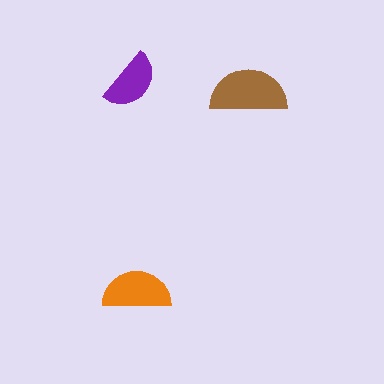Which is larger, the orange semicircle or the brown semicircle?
The brown one.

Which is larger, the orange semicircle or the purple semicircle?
The orange one.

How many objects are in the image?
There are 3 objects in the image.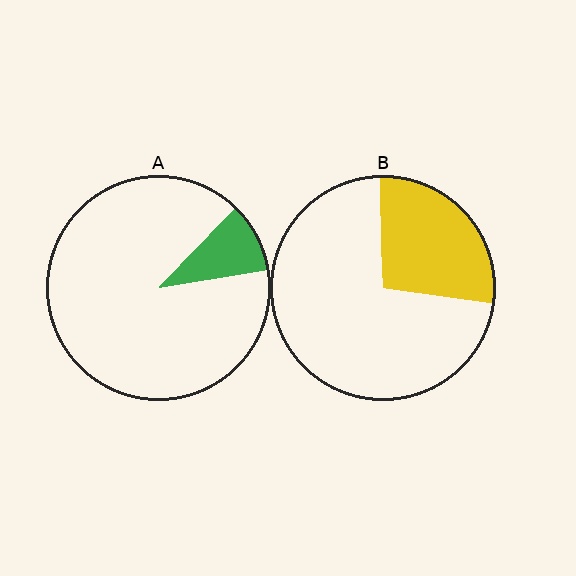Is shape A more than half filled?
No.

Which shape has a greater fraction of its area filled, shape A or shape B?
Shape B.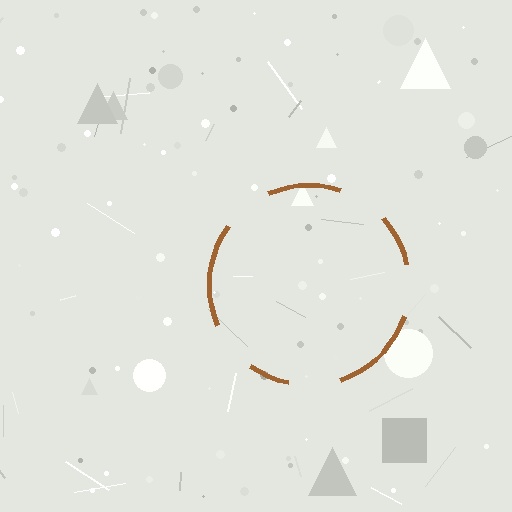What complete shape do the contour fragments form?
The contour fragments form a circle.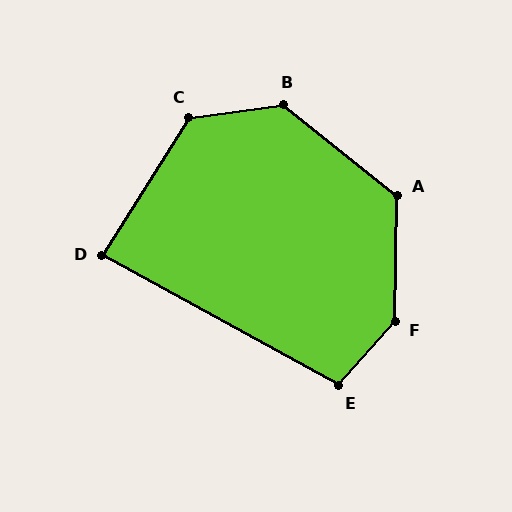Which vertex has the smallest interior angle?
D, at approximately 87 degrees.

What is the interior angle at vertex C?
Approximately 130 degrees (obtuse).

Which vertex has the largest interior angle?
F, at approximately 140 degrees.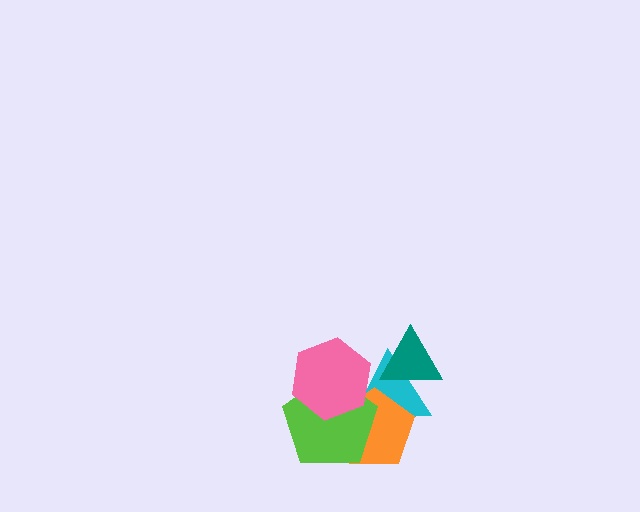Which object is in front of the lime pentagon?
The pink hexagon is in front of the lime pentagon.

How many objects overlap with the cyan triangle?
4 objects overlap with the cyan triangle.